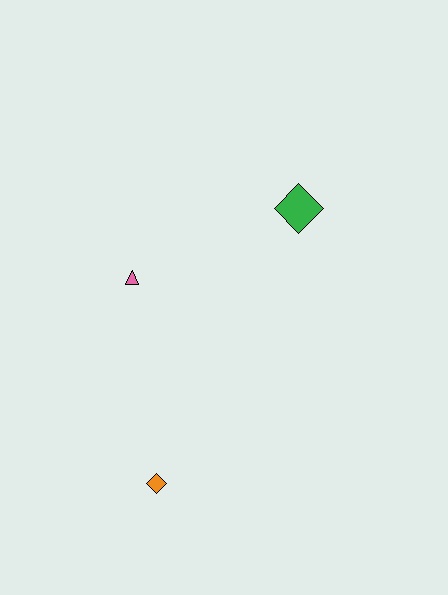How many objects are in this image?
There are 3 objects.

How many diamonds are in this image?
There are 2 diamonds.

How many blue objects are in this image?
There are no blue objects.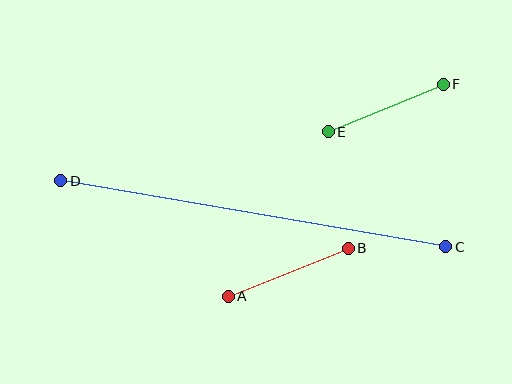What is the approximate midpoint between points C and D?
The midpoint is at approximately (253, 214) pixels.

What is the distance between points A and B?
The distance is approximately 129 pixels.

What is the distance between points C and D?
The distance is approximately 391 pixels.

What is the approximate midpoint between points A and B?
The midpoint is at approximately (288, 272) pixels.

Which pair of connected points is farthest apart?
Points C and D are farthest apart.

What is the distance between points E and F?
The distance is approximately 124 pixels.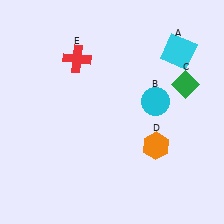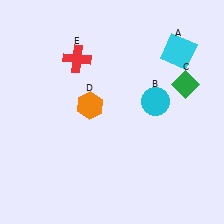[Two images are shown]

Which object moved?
The orange hexagon (D) moved left.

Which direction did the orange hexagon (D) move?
The orange hexagon (D) moved left.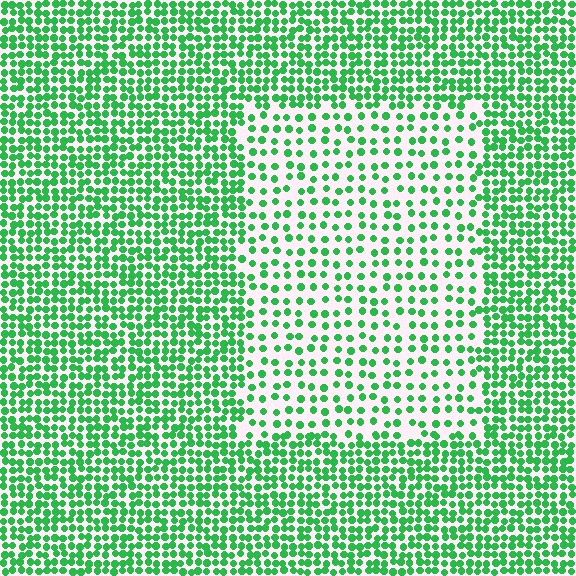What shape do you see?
I see a rectangle.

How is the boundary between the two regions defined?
The boundary is defined by a change in element density (approximately 2.1x ratio). All elements are the same color, size, and shape.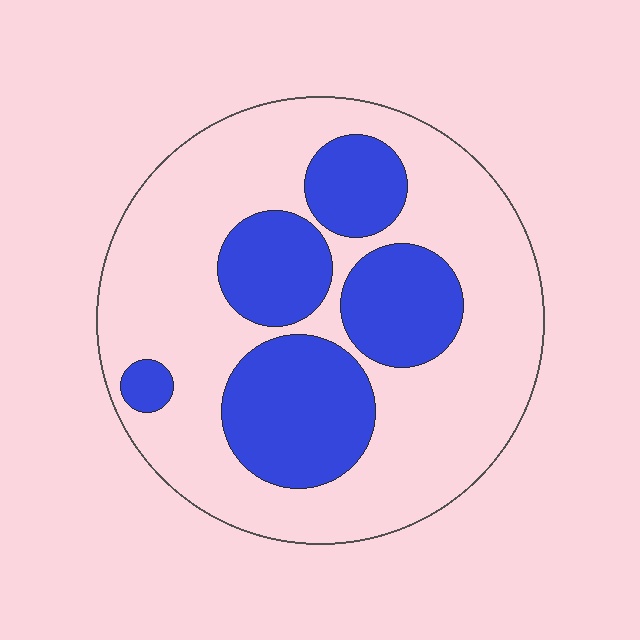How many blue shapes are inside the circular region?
5.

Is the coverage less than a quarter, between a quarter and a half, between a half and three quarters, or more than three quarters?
Between a quarter and a half.